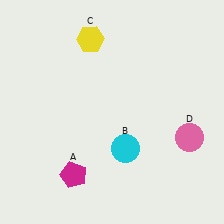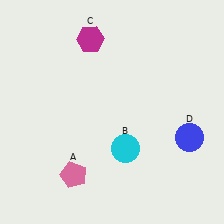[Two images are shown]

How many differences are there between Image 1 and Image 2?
There are 3 differences between the two images.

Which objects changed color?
A changed from magenta to pink. C changed from yellow to magenta. D changed from pink to blue.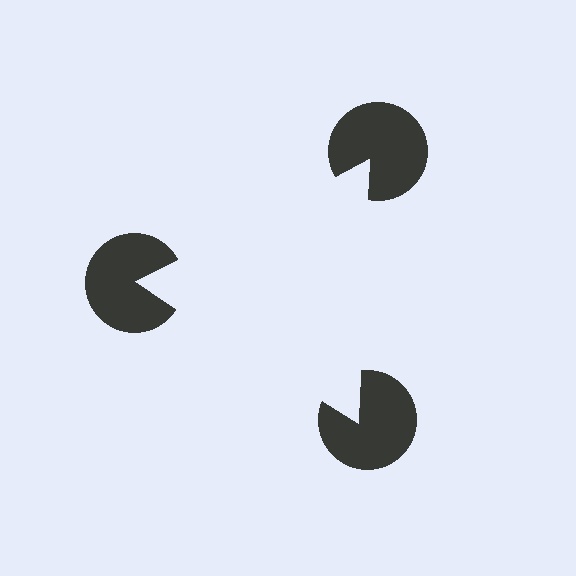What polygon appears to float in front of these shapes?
An illusory triangle — its edges are inferred from the aligned wedge cuts in the pac-man discs, not physically drawn.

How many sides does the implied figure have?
3 sides.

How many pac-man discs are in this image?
There are 3 — one at each vertex of the illusory triangle.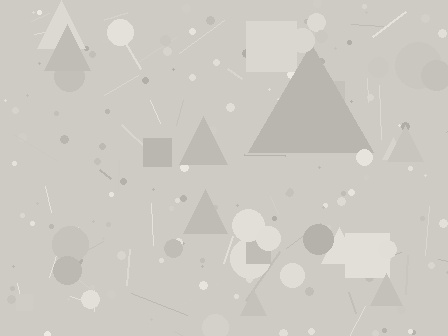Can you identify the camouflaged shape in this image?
The camouflaged shape is a triangle.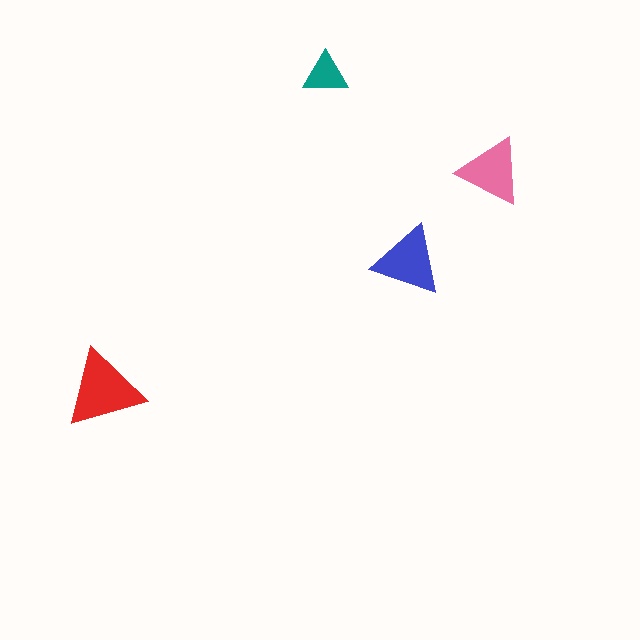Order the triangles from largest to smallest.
the red one, the blue one, the pink one, the teal one.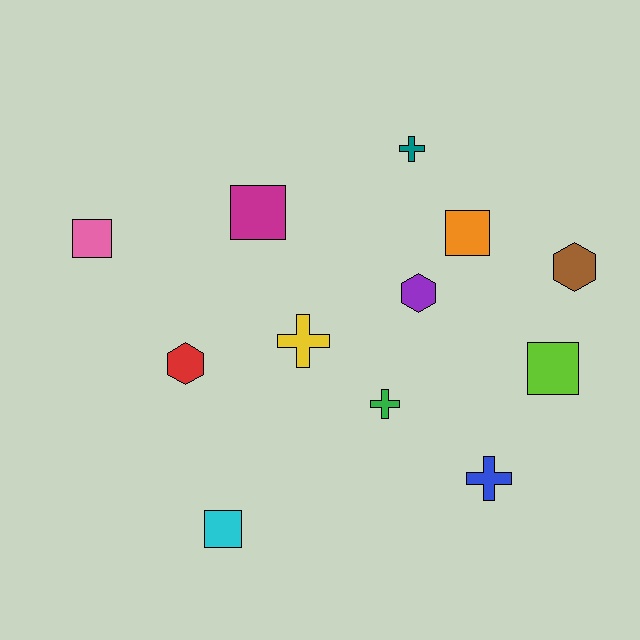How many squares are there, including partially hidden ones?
There are 5 squares.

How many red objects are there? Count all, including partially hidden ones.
There is 1 red object.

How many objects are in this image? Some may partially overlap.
There are 12 objects.